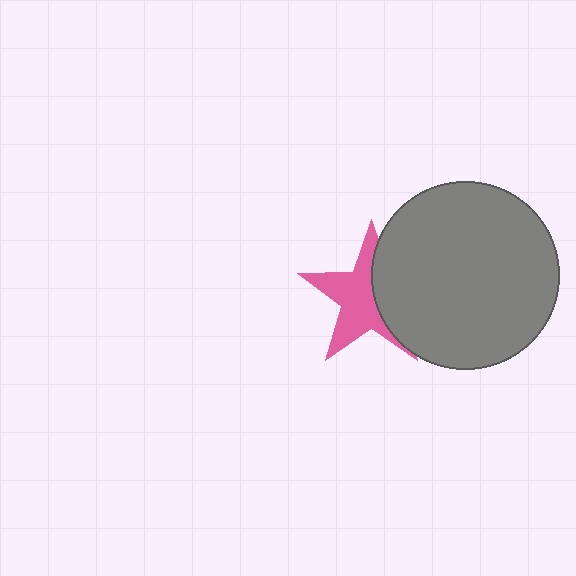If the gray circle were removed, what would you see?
You would see the complete pink star.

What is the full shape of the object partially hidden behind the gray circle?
The partially hidden object is a pink star.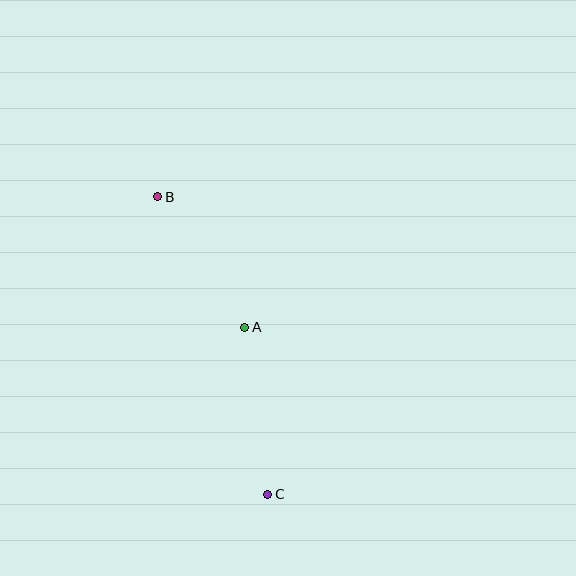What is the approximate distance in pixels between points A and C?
The distance between A and C is approximately 168 pixels.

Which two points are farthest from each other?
Points B and C are farthest from each other.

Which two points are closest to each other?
Points A and B are closest to each other.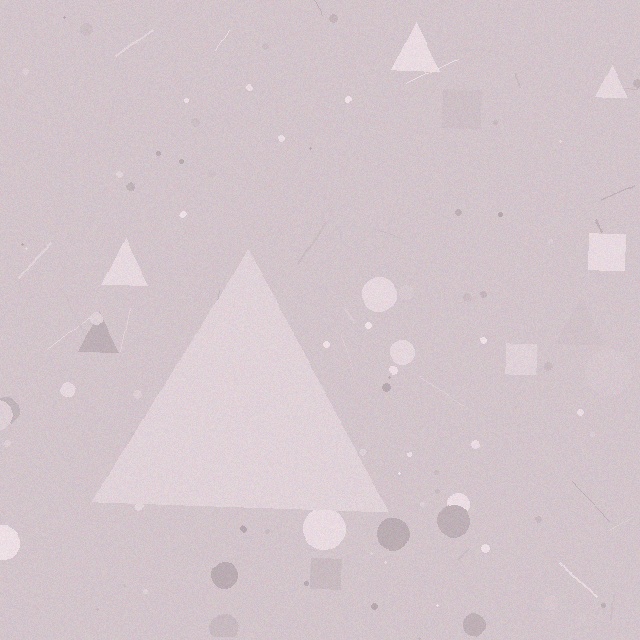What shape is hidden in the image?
A triangle is hidden in the image.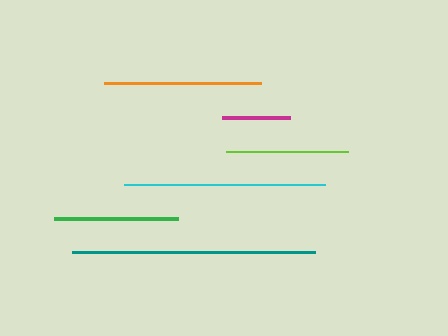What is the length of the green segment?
The green segment is approximately 124 pixels long.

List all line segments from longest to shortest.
From longest to shortest: teal, cyan, orange, green, lime, magenta.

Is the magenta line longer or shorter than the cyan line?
The cyan line is longer than the magenta line.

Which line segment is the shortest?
The magenta line is the shortest at approximately 68 pixels.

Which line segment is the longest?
The teal line is the longest at approximately 244 pixels.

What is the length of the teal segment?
The teal segment is approximately 244 pixels long.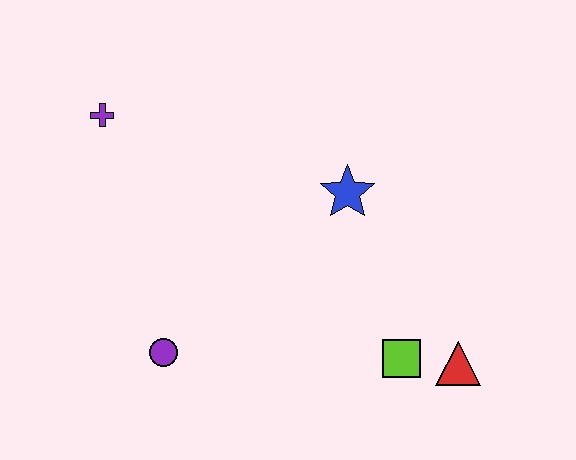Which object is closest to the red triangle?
The lime square is closest to the red triangle.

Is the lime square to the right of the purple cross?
Yes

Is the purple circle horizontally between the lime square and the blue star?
No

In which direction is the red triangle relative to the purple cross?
The red triangle is to the right of the purple cross.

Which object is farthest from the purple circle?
The red triangle is farthest from the purple circle.